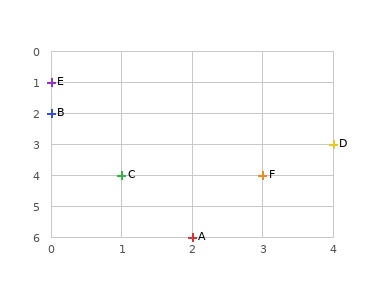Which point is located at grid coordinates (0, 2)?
Point B is at (0, 2).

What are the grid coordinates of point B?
Point B is at grid coordinates (0, 2).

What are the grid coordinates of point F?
Point F is at grid coordinates (3, 4).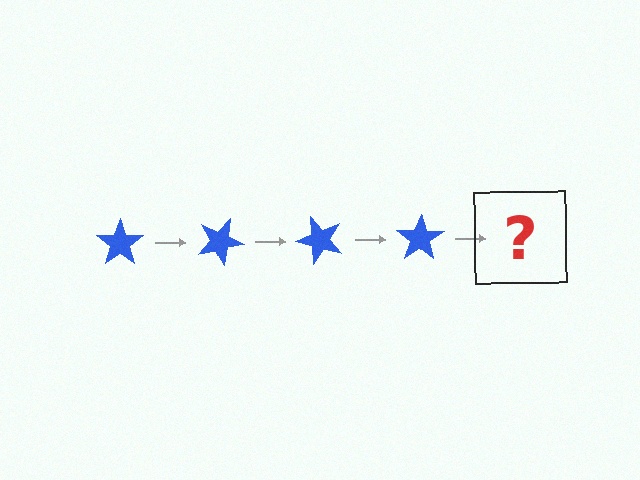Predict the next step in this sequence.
The next step is a blue star rotated 100 degrees.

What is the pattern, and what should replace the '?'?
The pattern is that the star rotates 25 degrees each step. The '?' should be a blue star rotated 100 degrees.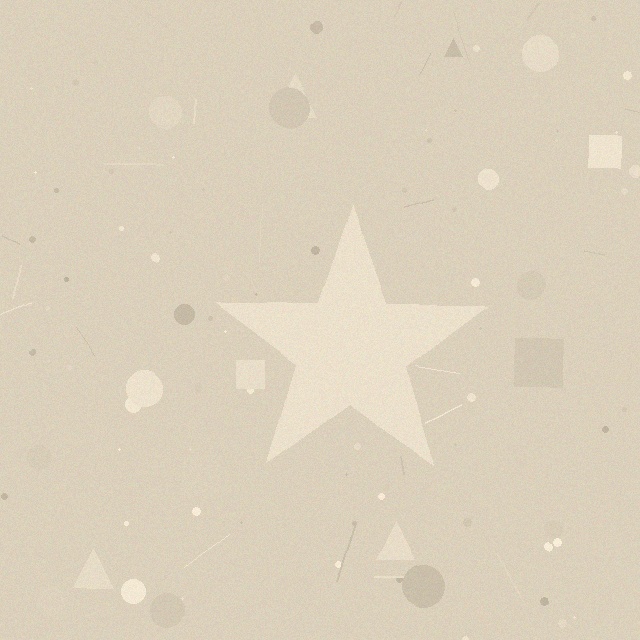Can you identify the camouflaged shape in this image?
The camouflaged shape is a star.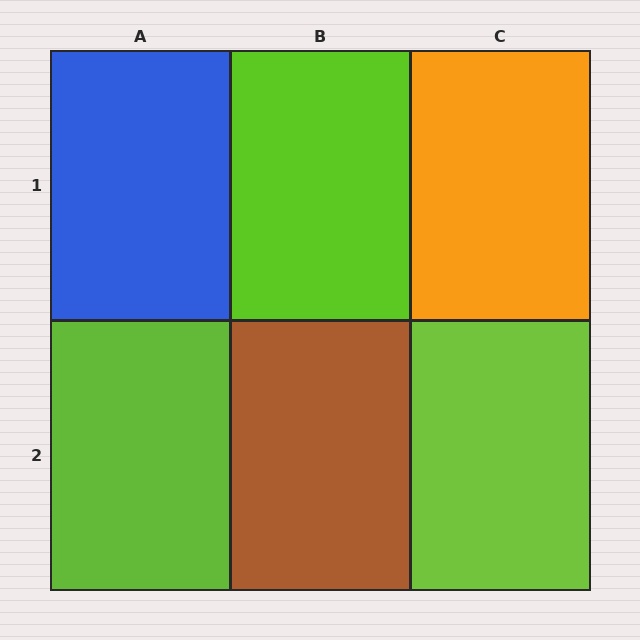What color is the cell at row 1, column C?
Orange.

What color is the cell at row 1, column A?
Blue.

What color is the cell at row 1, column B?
Lime.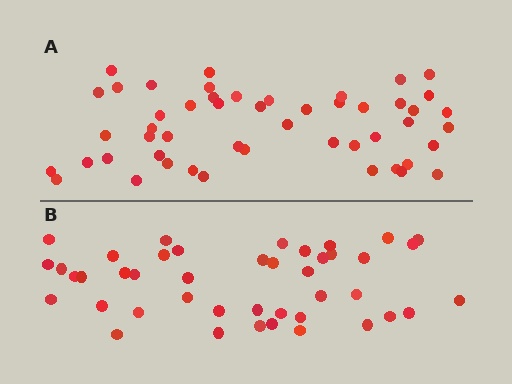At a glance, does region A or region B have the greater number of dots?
Region A (the top region) has more dots.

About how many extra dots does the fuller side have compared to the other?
Region A has roughly 8 or so more dots than region B.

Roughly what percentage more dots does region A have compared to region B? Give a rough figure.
About 15% more.